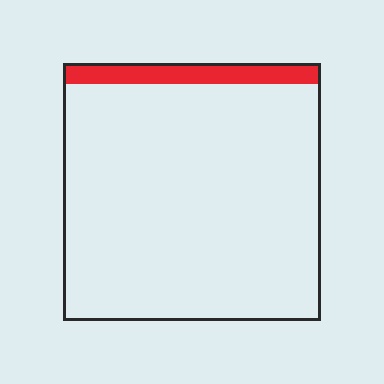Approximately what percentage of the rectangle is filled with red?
Approximately 10%.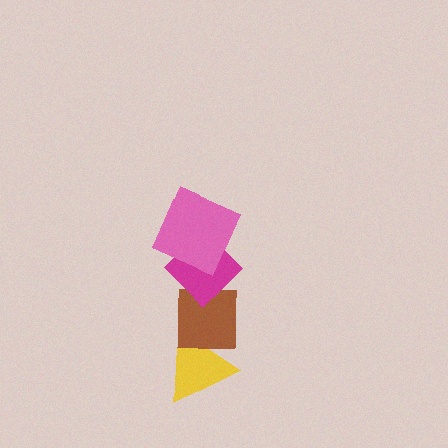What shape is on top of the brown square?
The magenta diamond is on top of the brown square.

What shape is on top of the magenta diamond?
The pink square is on top of the magenta diamond.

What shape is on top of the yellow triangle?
The brown square is on top of the yellow triangle.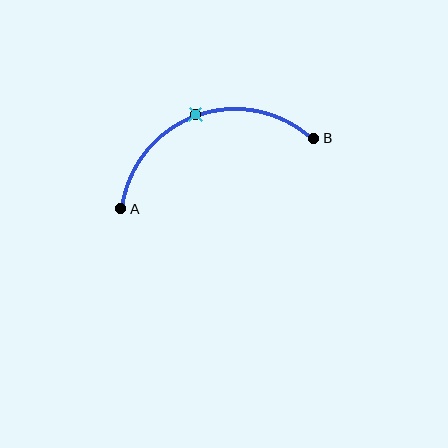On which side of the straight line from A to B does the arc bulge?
The arc bulges above the straight line connecting A and B.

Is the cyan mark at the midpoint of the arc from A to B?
Yes. The cyan mark lies on the arc at equal arc-length from both A and B — it is the arc midpoint.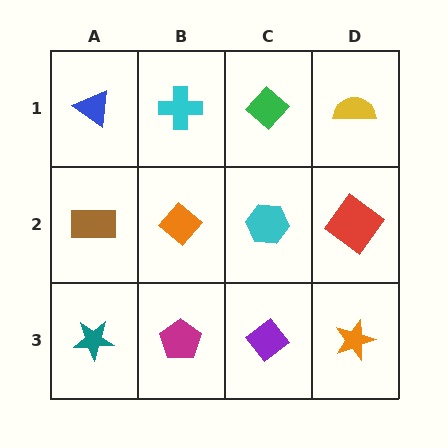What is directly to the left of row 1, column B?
A blue triangle.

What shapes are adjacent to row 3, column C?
A cyan hexagon (row 2, column C), a magenta pentagon (row 3, column B), an orange star (row 3, column D).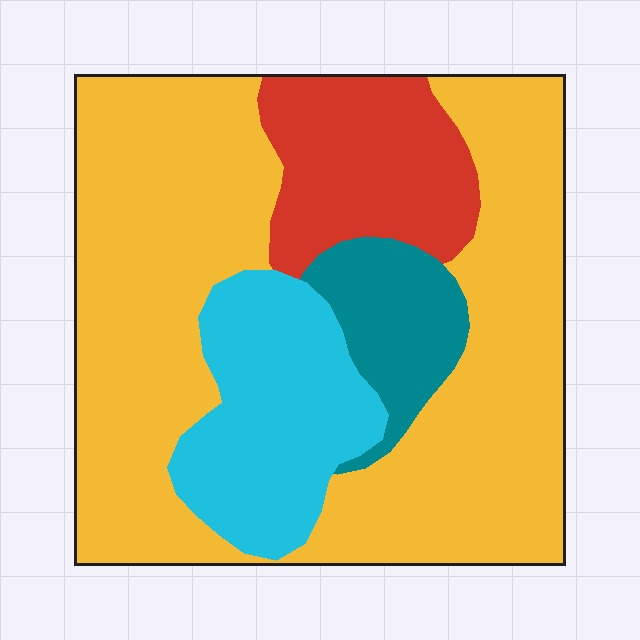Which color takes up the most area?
Yellow, at roughly 60%.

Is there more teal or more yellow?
Yellow.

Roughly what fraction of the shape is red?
Red takes up about one eighth (1/8) of the shape.